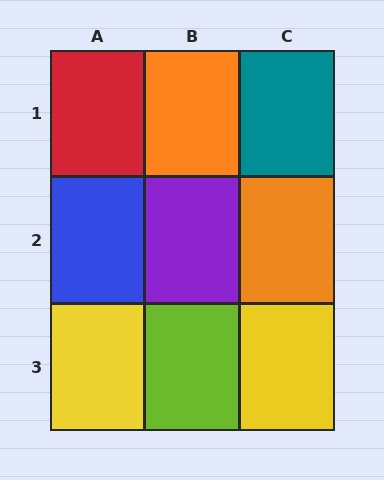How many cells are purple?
1 cell is purple.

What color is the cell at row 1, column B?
Orange.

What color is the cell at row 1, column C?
Teal.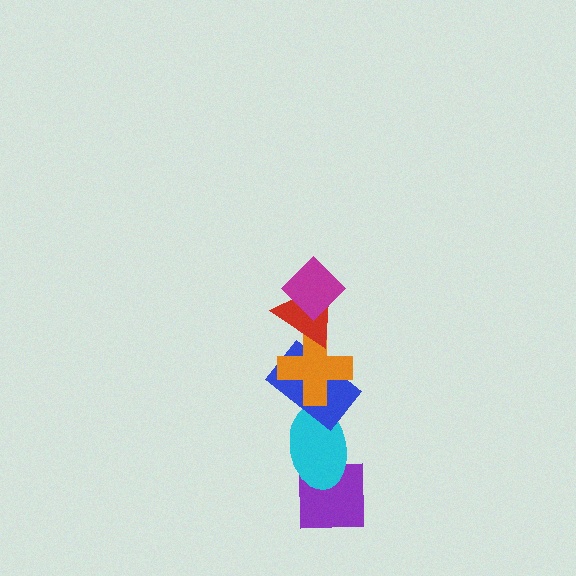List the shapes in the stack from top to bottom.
From top to bottom: the magenta diamond, the red triangle, the orange cross, the blue rectangle, the cyan ellipse, the purple square.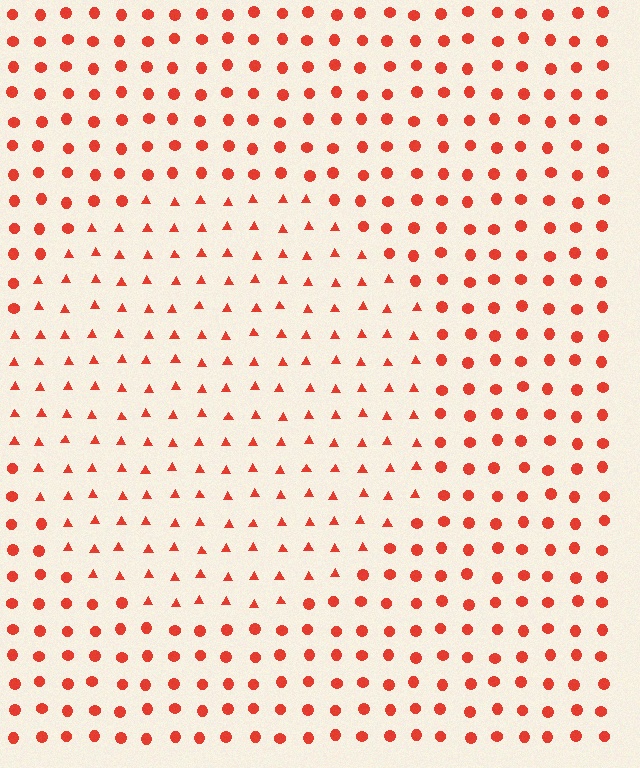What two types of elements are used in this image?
The image uses triangles inside the circle region and circles outside it.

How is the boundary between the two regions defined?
The boundary is defined by a change in element shape: triangles inside vs. circles outside. All elements share the same color and spacing.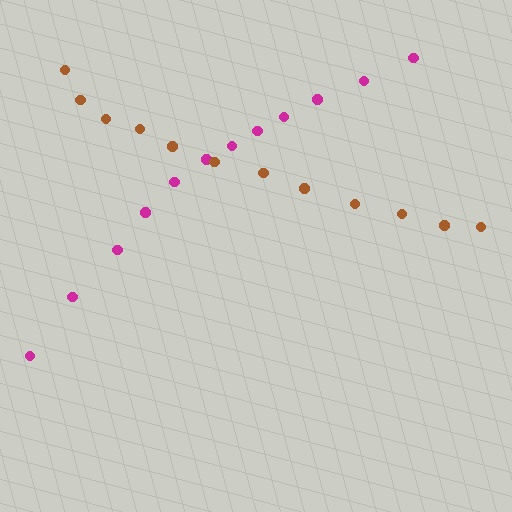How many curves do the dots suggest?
There are 2 distinct paths.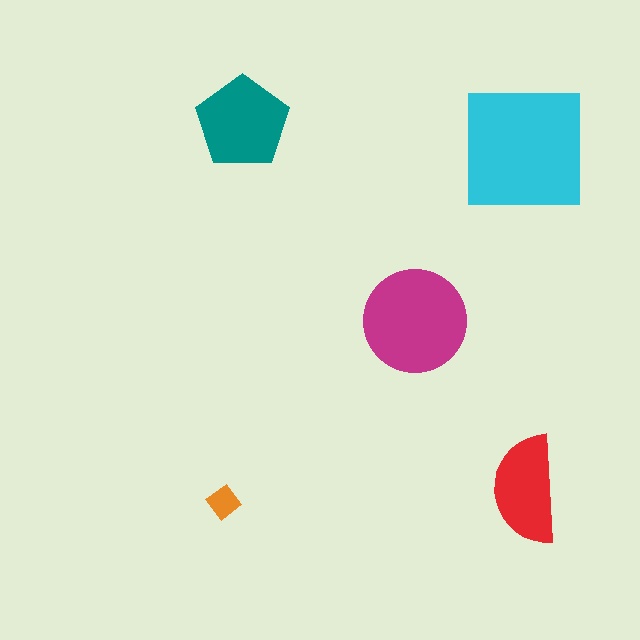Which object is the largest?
The cyan square.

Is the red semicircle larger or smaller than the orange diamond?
Larger.